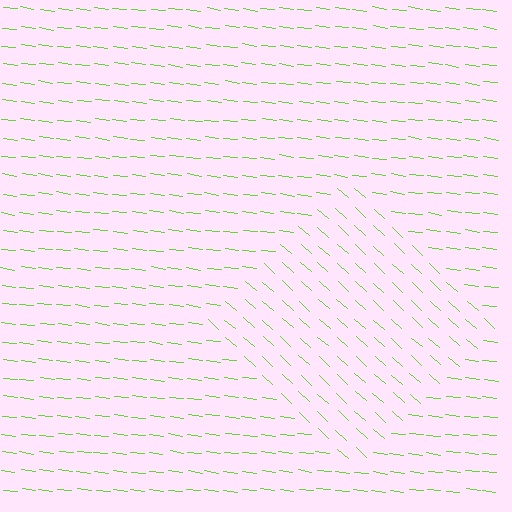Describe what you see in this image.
The image is filled with small lime line segments. A diamond region in the image has lines oriented differently from the surrounding lines, creating a visible texture boundary.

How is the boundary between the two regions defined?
The boundary is defined purely by a change in line orientation (approximately 35 degrees difference). All lines are the same color and thickness.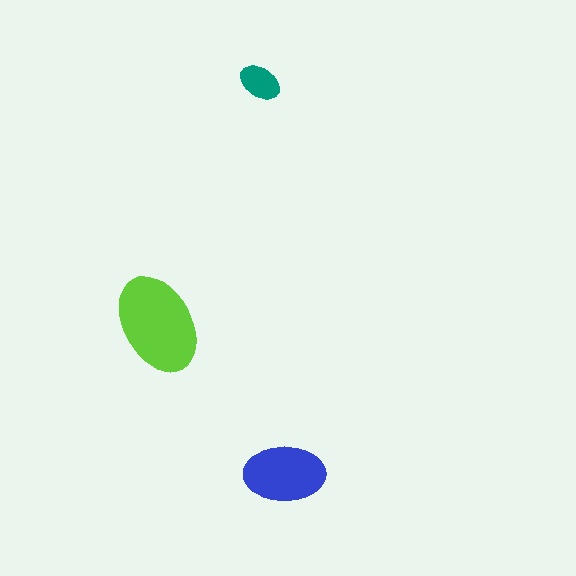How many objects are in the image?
There are 3 objects in the image.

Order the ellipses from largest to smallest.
the lime one, the blue one, the teal one.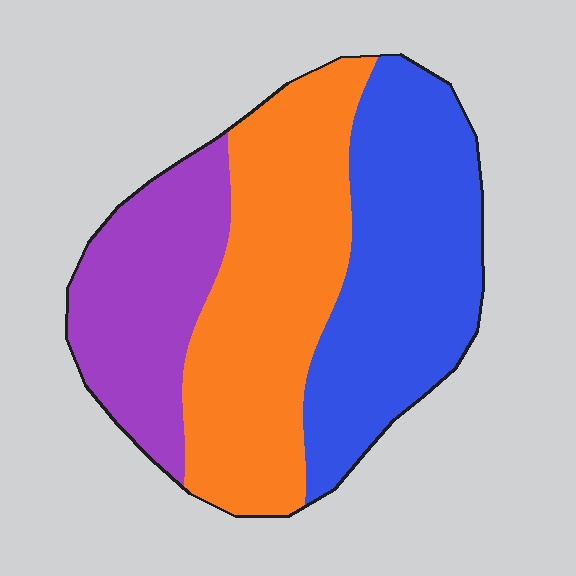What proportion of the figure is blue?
Blue takes up between a third and a half of the figure.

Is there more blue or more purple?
Blue.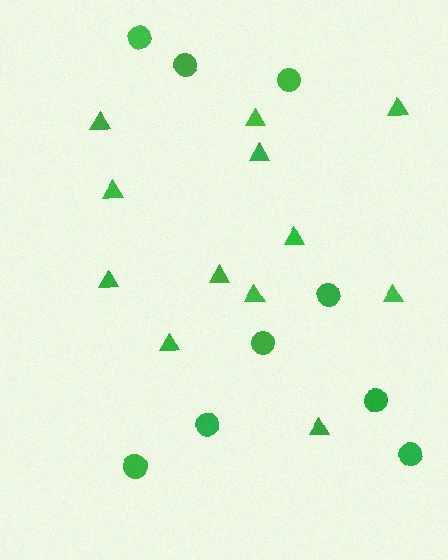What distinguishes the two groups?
There are 2 groups: one group of circles (9) and one group of triangles (12).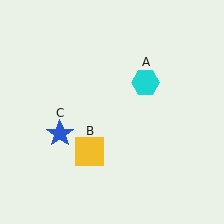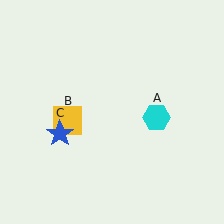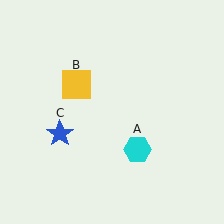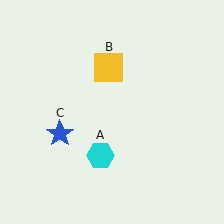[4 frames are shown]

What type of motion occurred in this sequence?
The cyan hexagon (object A), yellow square (object B) rotated clockwise around the center of the scene.